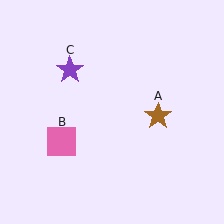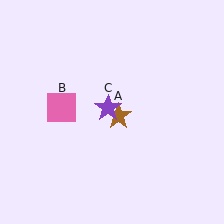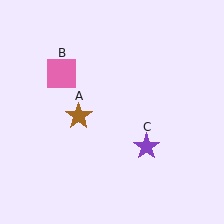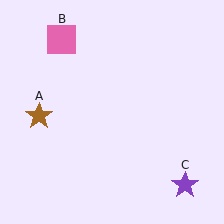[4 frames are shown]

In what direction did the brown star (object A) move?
The brown star (object A) moved left.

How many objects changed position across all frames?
3 objects changed position: brown star (object A), pink square (object B), purple star (object C).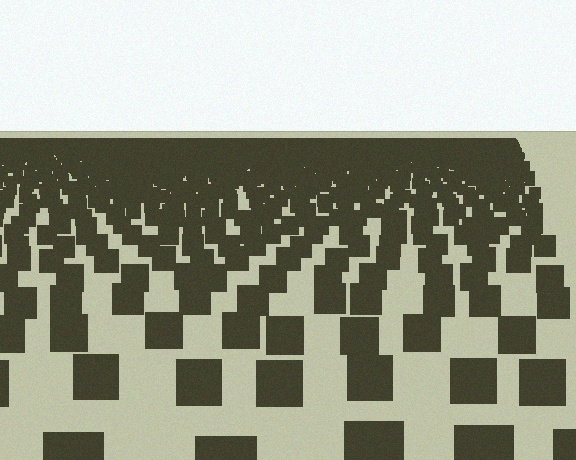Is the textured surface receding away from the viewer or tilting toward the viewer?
The surface is receding away from the viewer. Texture elements get smaller and denser toward the top.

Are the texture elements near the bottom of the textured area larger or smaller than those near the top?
Larger. Near the bottom, elements are closer to the viewer and appear at a bigger on-screen size.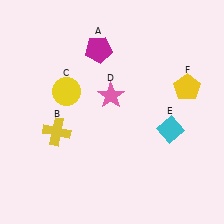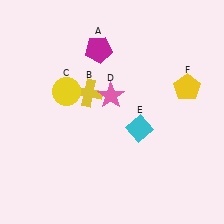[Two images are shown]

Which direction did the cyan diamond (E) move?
The cyan diamond (E) moved left.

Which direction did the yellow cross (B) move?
The yellow cross (B) moved up.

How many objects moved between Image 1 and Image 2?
2 objects moved between the two images.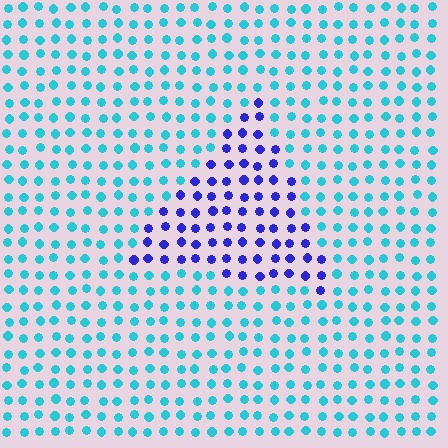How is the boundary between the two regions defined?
The boundary is defined purely by a slight shift in hue (about 59 degrees). Spacing, size, and orientation are identical on both sides.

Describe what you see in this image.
The image is filled with small cyan elements in a uniform arrangement. A triangle-shaped region is visible where the elements are tinted to a slightly different hue, forming a subtle color boundary.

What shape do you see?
I see a triangle.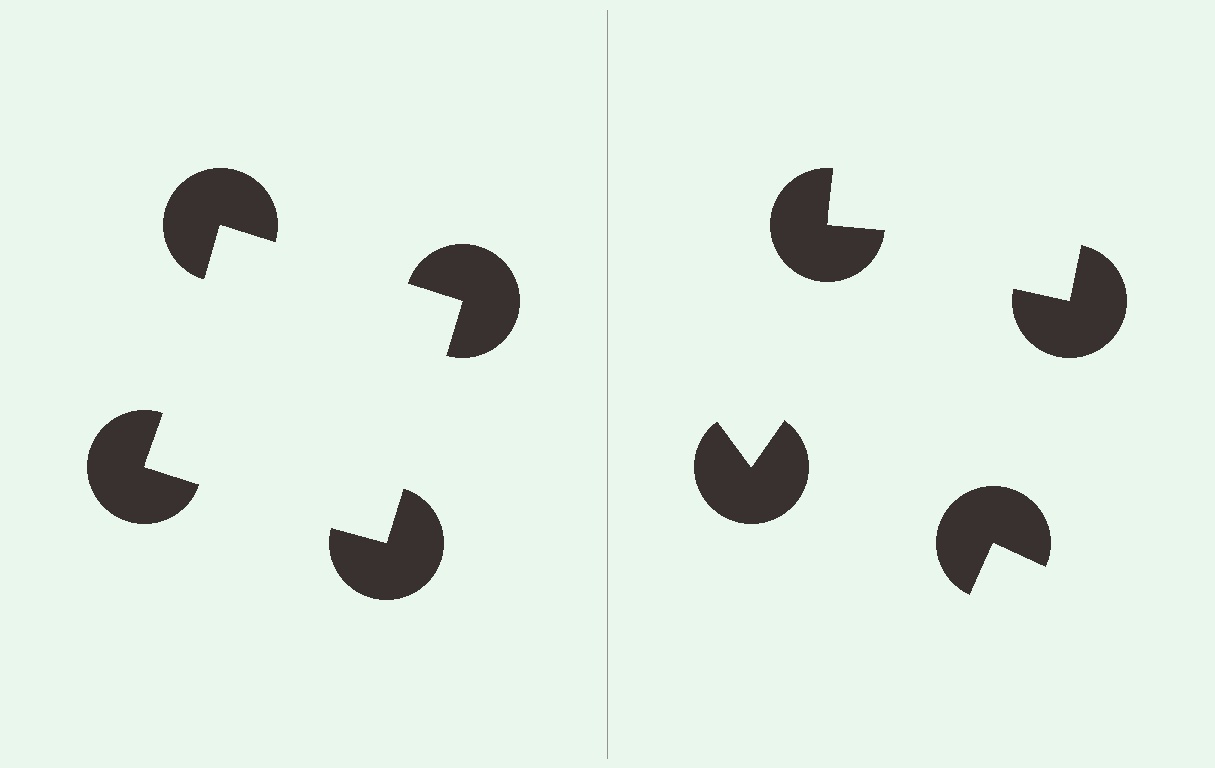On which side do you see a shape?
An illusory square appears on the left side. On the right side the wedge cuts are rotated, so no coherent shape forms.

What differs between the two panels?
The pac-man discs are positioned identically on both sides; only the wedge orientations differ. On the left they align to a square; on the right they are misaligned.